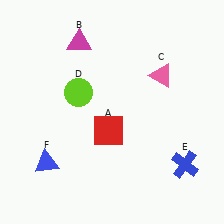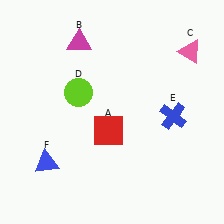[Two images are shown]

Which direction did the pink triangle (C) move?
The pink triangle (C) moved right.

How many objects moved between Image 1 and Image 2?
2 objects moved between the two images.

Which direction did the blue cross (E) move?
The blue cross (E) moved up.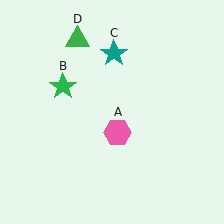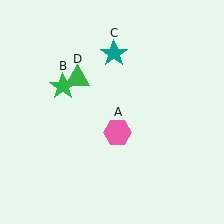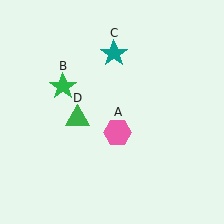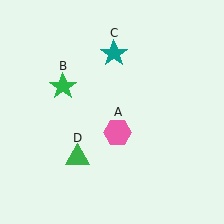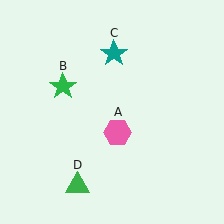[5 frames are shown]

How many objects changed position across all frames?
1 object changed position: green triangle (object D).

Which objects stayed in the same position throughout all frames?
Pink hexagon (object A) and green star (object B) and teal star (object C) remained stationary.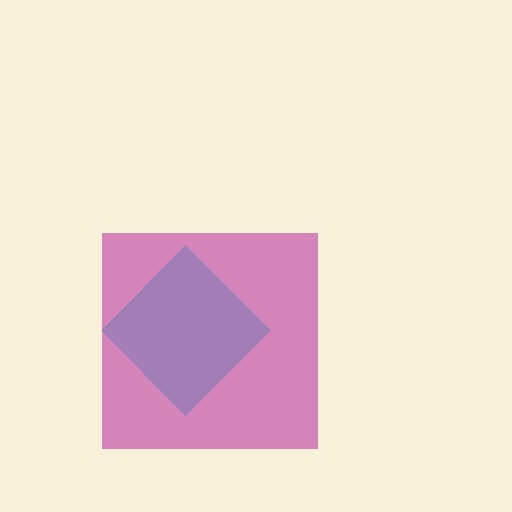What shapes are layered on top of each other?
The layered shapes are: a cyan diamond, a magenta square.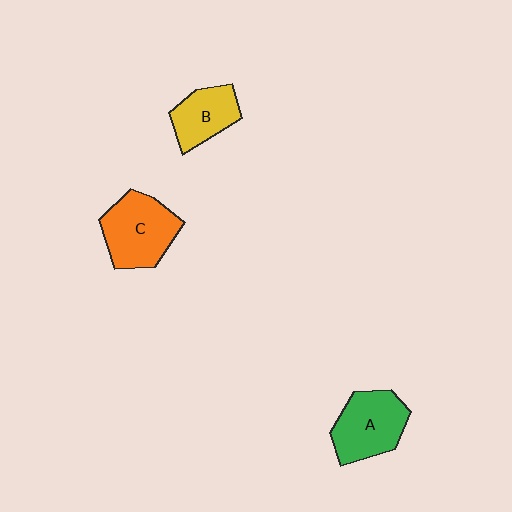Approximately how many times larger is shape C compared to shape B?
Approximately 1.5 times.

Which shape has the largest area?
Shape C (orange).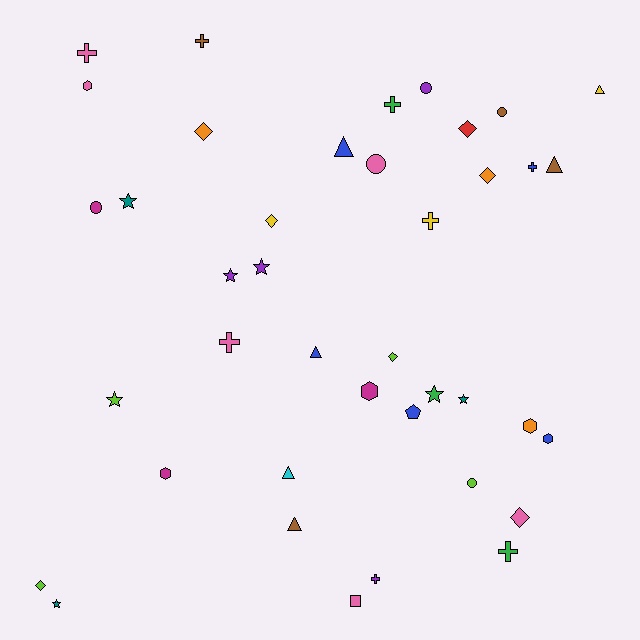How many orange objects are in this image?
There are 3 orange objects.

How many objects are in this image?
There are 40 objects.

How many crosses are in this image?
There are 8 crosses.